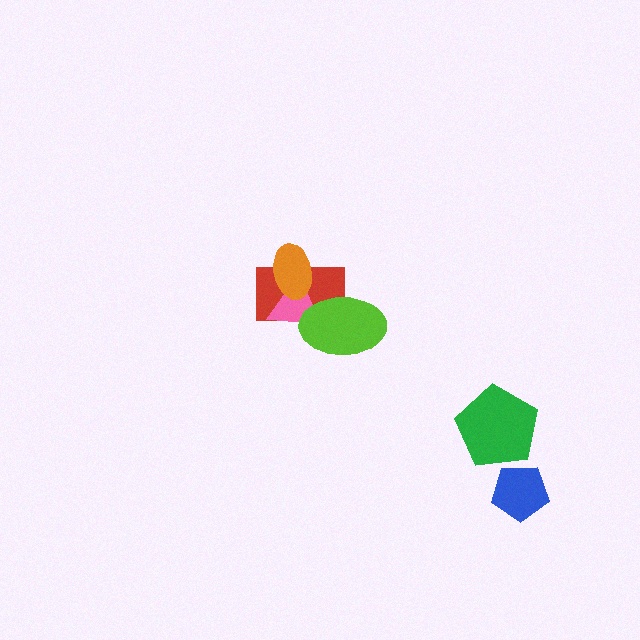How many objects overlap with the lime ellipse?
2 objects overlap with the lime ellipse.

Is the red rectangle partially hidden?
Yes, it is partially covered by another shape.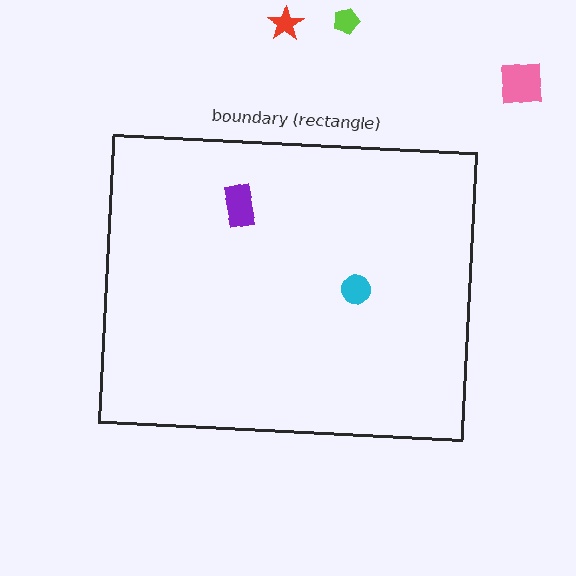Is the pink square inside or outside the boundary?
Outside.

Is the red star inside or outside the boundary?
Outside.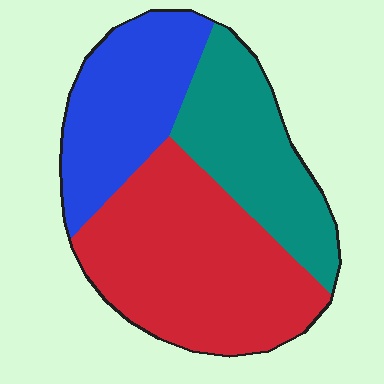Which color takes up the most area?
Red, at roughly 45%.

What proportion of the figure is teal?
Teal covers 28% of the figure.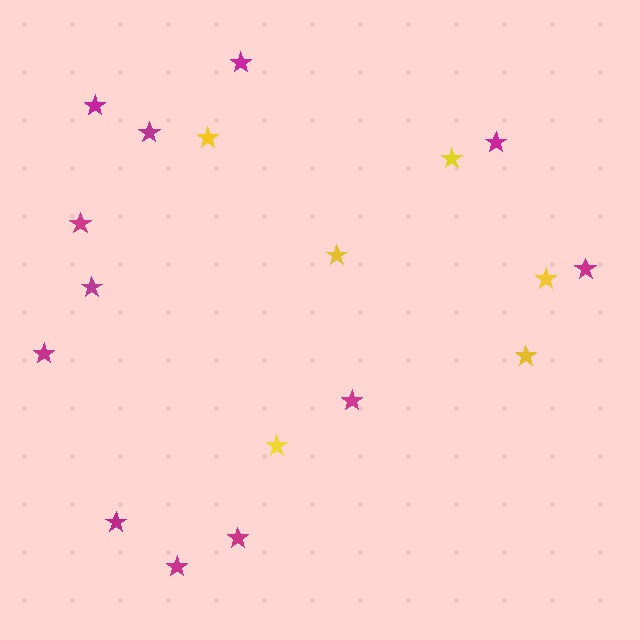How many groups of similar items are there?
There are 2 groups: one group of yellow stars (6) and one group of magenta stars (12).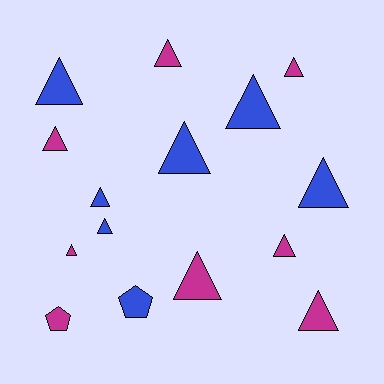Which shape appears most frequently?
Triangle, with 13 objects.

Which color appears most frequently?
Magenta, with 8 objects.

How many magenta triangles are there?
There are 7 magenta triangles.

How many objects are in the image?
There are 15 objects.